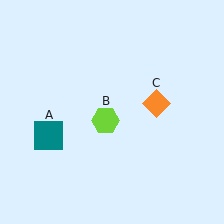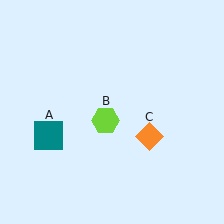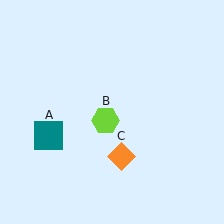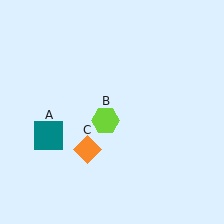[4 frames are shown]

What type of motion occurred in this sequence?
The orange diamond (object C) rotated clockwise around the center of the scene.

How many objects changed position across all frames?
1 object changed position: orange diamond (object C).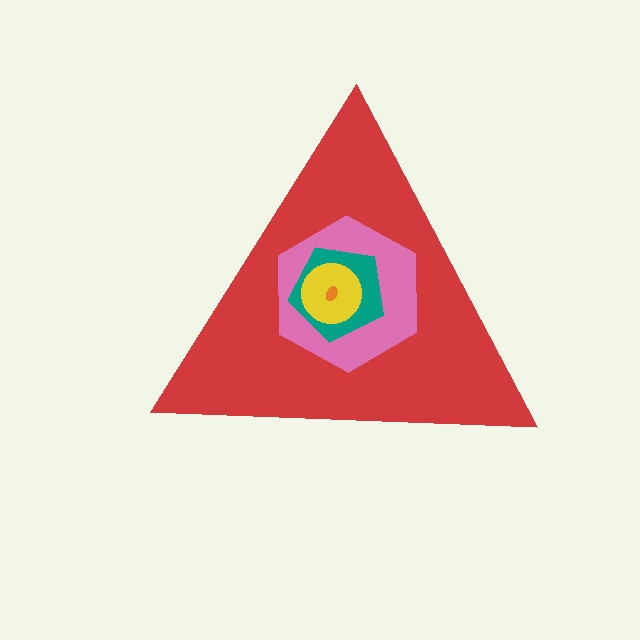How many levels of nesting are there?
5.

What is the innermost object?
The orange ellipse.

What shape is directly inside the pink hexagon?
The teal pentagon.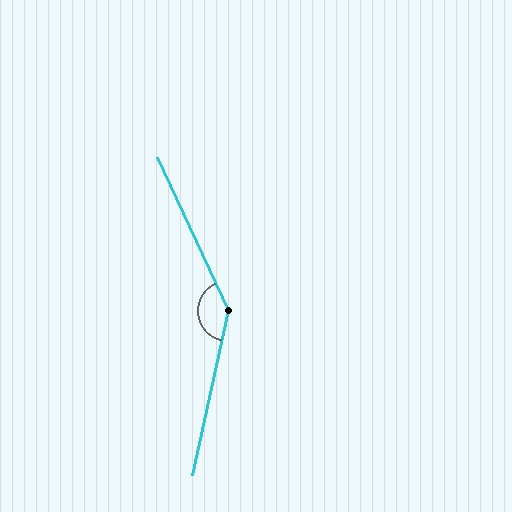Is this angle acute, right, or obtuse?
It is obtuse.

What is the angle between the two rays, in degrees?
Approximately 143 degrees.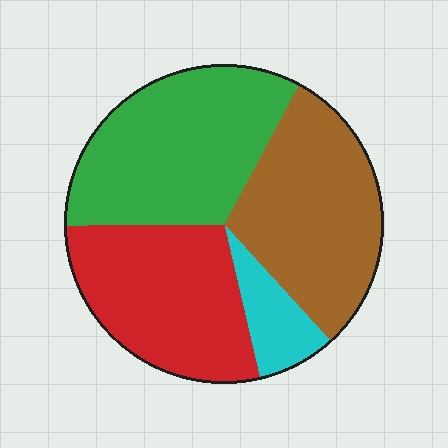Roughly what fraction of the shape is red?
Red covers 28% of the shape.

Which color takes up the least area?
Cyan, at roughly 10%.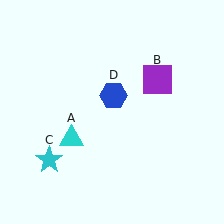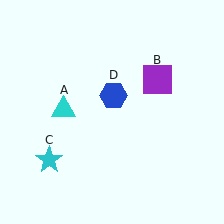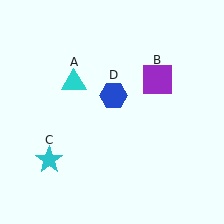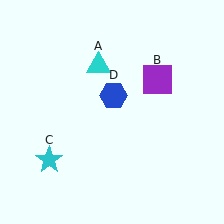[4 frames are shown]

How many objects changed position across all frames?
1 object changed position: cyan triangle (object A).